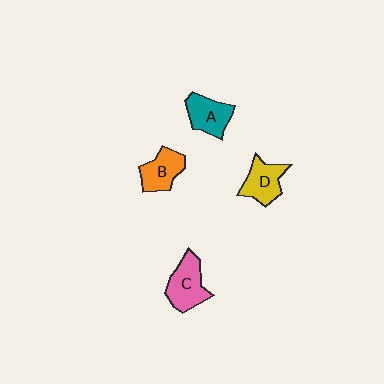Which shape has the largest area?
Shape C (pink).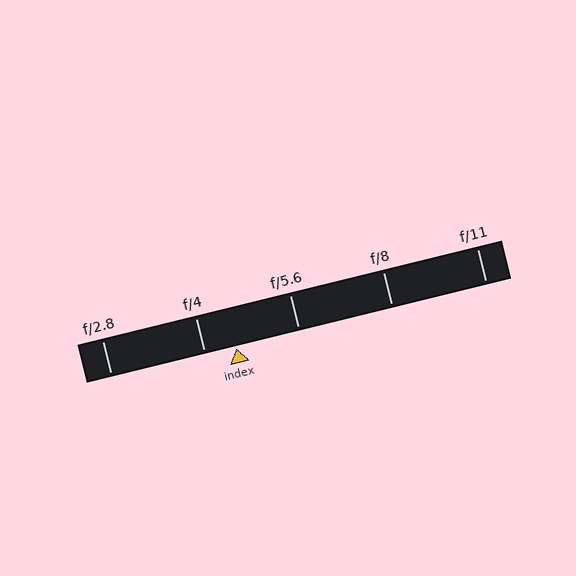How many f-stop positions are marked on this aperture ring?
There are 5 f-stop positions marked.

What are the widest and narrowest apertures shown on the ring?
The widest aperture shown is f/2.8 and the narrowest is f/11.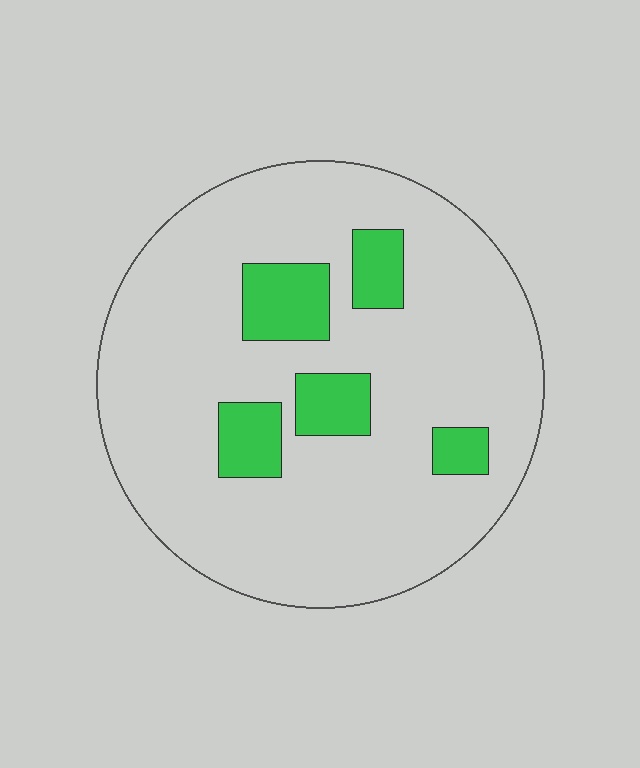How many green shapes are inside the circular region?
5.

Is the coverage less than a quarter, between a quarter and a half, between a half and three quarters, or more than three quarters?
Less than a quarter.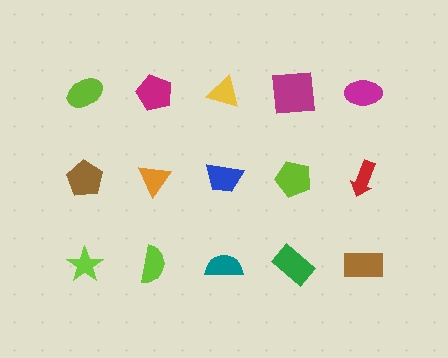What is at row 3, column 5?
A brown rectangle.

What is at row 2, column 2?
An orange triangle.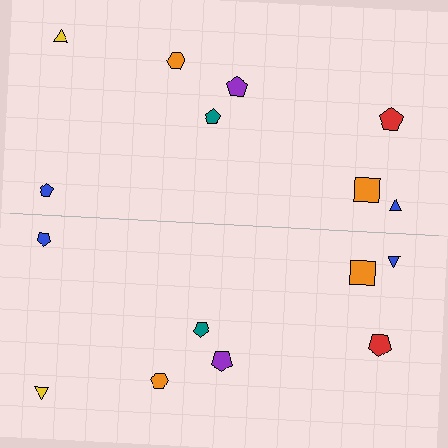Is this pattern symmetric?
Yes, this pattern has bilateral (reflection) symmetry.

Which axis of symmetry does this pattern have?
The pattern has a horizontal axis of symmetry running through the center of the image.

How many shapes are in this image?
There are 16 shapes in this image.